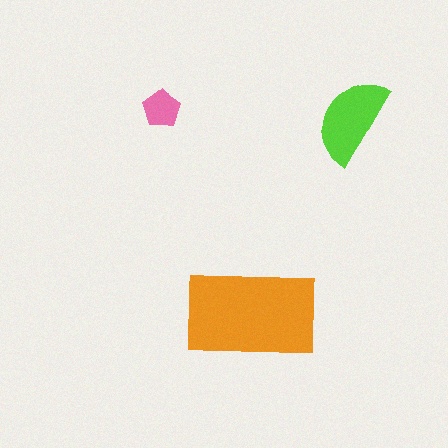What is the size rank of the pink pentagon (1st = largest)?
3rd.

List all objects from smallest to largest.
The pink pentagon, the lime semicircle, the orange rectangle.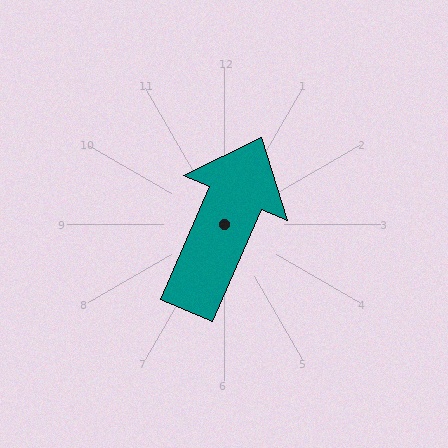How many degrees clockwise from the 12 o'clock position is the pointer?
Approximately 23 degrees.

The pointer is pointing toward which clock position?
Roughly 1 o'clock.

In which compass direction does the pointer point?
Northeast.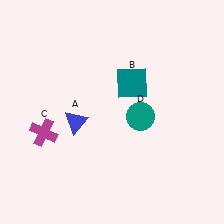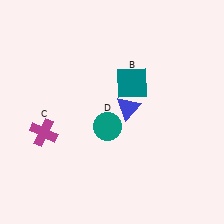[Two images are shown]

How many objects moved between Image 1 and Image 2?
2 objects moved between the two images.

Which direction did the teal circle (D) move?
The teal circle (D) moved left.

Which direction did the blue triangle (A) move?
The blue triangle (A) moved right.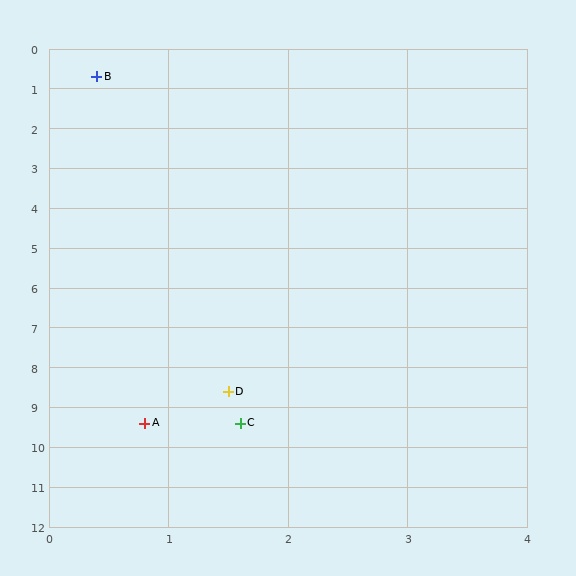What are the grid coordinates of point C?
Point C is at approximately (1.6, 9.4).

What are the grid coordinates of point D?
Point D is at approximately (1.5, 8.6).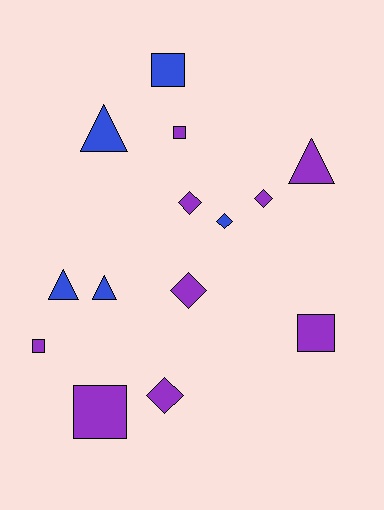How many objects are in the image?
There are 14 objects.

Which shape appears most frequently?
Square, with 5 objects.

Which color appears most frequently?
Purple, with 9 objects.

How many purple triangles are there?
There is 1 purple triangle.